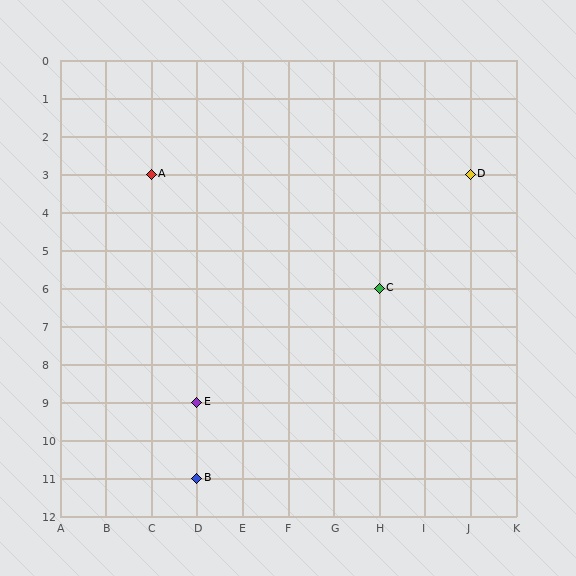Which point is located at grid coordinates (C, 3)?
Point A is at (C, 3).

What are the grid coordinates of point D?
Point D is at grid coordinates (J, 3).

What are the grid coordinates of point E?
Point E is at grid coordinates (D, 9).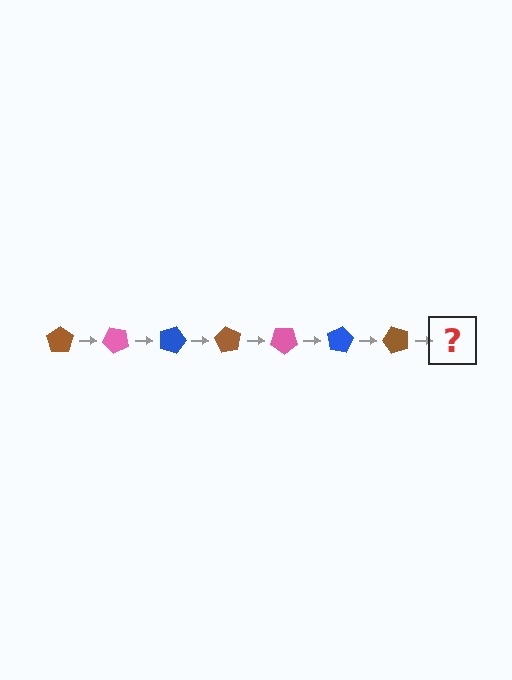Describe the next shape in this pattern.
It should be a pink pentagon, rotated 315 degrees from the start.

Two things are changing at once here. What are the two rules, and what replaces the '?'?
The two rules are that it rotates 45 degrees each step and the color cycles through brown, pink, and blue. The '?' should be a pink pentagon, rotated 315 degrees from the start.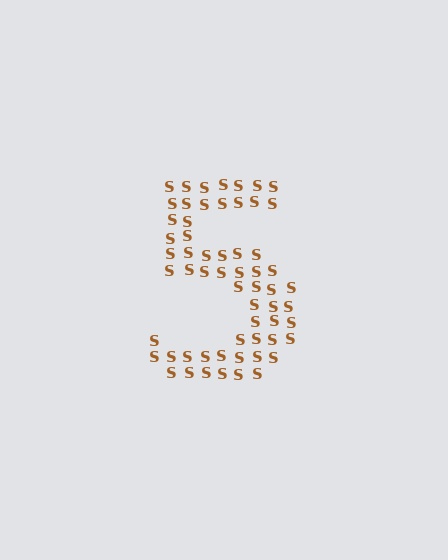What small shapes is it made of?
It is made of small letter S's.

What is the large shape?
The large shape is the digit 5.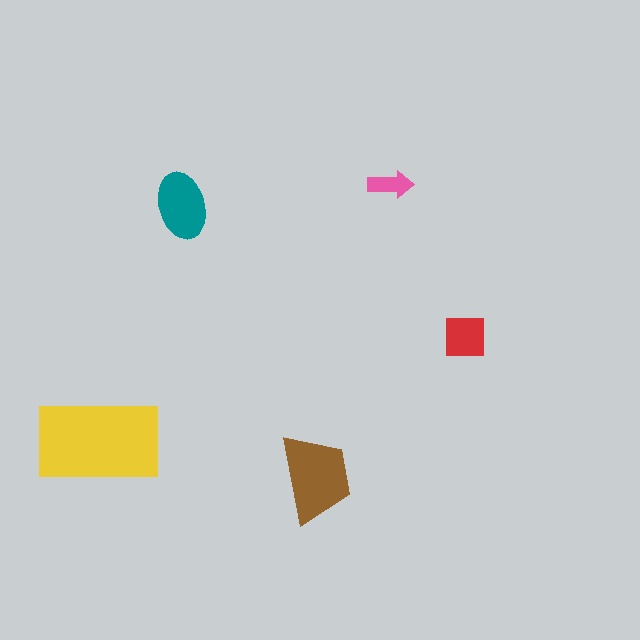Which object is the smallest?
The pink arrow.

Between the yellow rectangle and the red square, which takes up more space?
The yellow rectangle.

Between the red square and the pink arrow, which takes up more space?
The red square.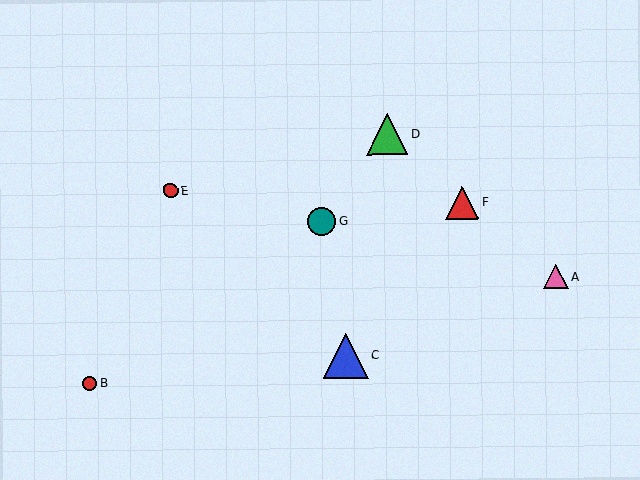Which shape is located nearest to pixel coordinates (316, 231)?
The teal circle (labeled G) at (321, 221) is nearest to that location.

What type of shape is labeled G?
Shape G is a teal circle.